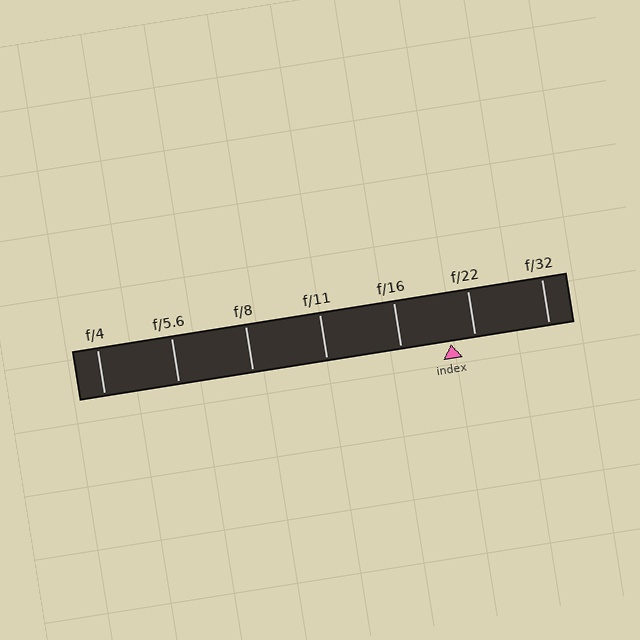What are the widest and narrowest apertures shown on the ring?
The widest aperture shown is f/4 and the narrowest is f/32.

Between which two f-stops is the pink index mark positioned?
The index mark is between f/16 and f/22.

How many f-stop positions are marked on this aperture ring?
There are 7 f-stop positions marked.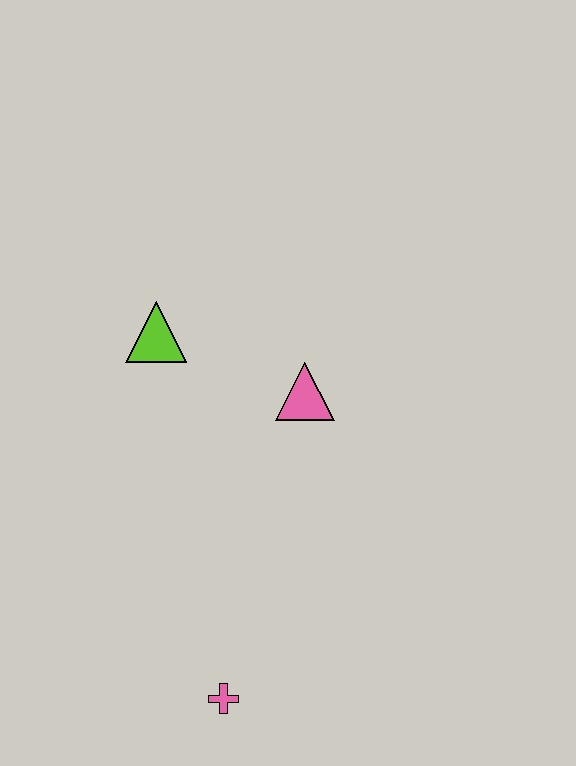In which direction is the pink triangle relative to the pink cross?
The pink triangle is above the pink cross.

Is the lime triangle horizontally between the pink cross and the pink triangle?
No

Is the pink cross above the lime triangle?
No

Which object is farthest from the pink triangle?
The pink cross is farthest from the pink triangle.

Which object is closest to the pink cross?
The pink triangle is closest to the pink cross.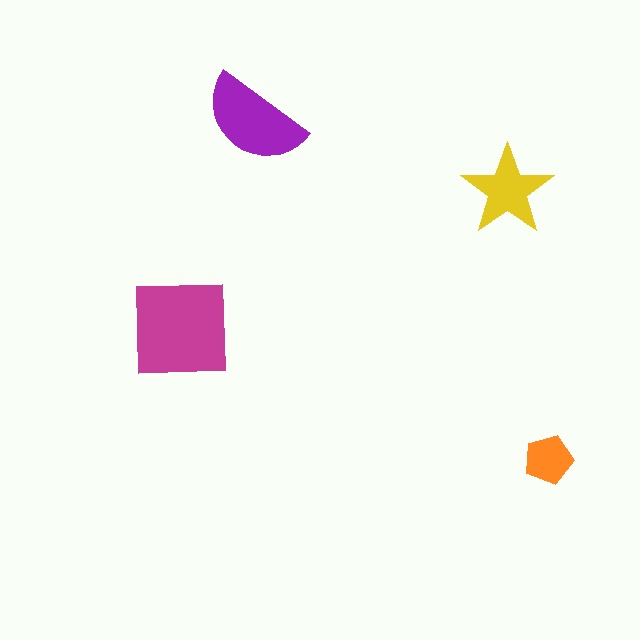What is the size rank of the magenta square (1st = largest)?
1st.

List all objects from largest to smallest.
The magenta square, the purple semicircle, the yellow star, the orange pentagon.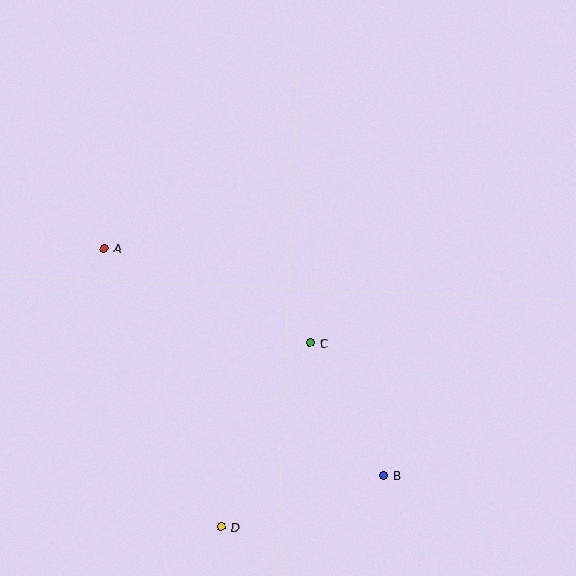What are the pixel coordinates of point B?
Point B is at (383, 476).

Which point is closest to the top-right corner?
Point C is closest to the top-right corner.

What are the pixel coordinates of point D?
Point D is at (222, 527).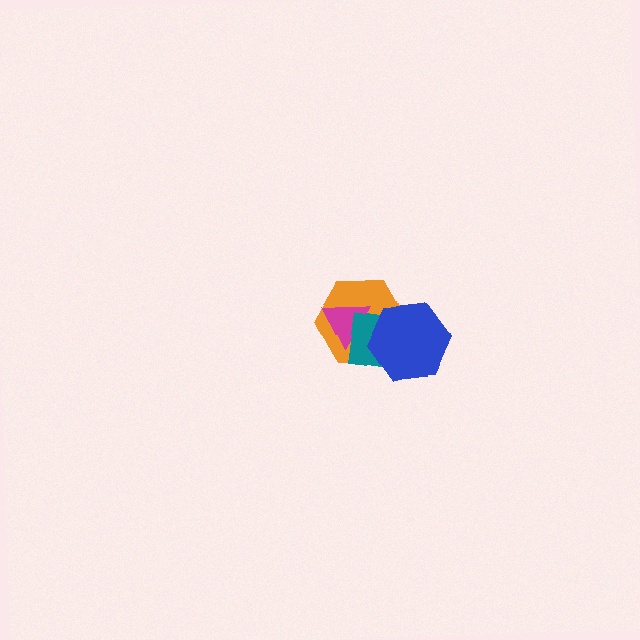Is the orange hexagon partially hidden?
Yes, it is partially covered by another shape.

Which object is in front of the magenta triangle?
The teal square is in front of the magenta triangle.